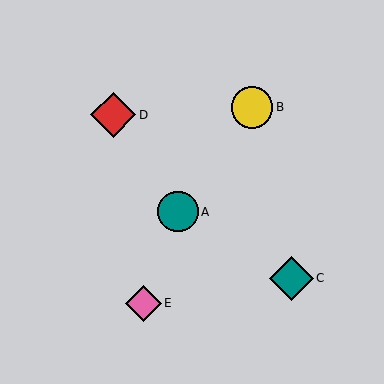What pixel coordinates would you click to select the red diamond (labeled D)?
Click at (113, 115) to select the red diamond D.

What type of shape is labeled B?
Shape B is a yellow circle.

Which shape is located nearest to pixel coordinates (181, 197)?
The teal circle (labeled A) at (178, 212) is nearest to that location.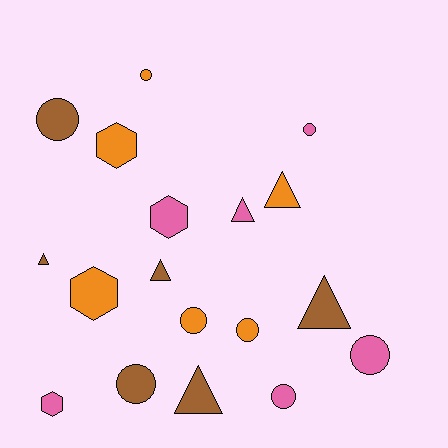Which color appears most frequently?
Brown, with 6 objects.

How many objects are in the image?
There are 18 objects.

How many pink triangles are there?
There is 1 pink triangle.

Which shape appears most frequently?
Circle, with 8 objects.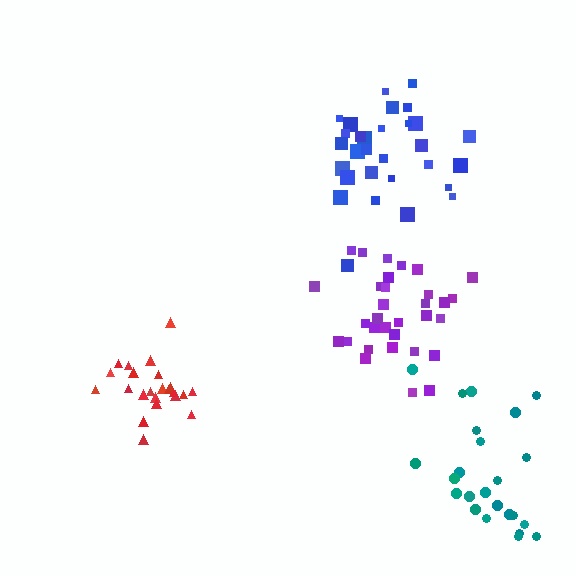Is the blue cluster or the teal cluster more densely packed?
Blue.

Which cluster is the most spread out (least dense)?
Teal.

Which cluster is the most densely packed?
Red.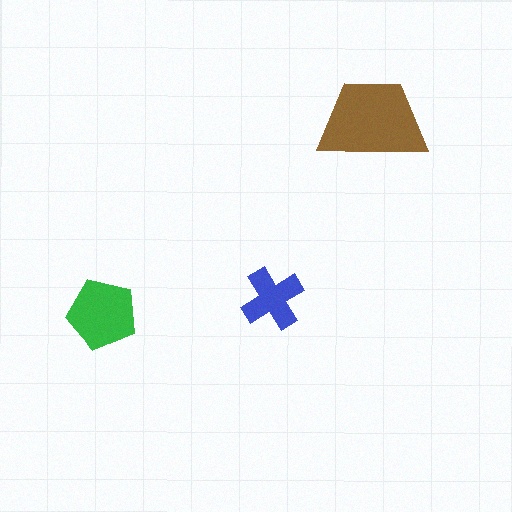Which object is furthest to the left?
The green pentagon is leftmost.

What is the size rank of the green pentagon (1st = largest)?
2nd.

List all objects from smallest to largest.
The blue cross, the green pentagon, the brown trapezoid.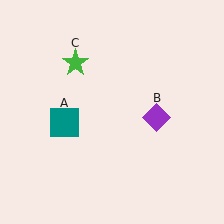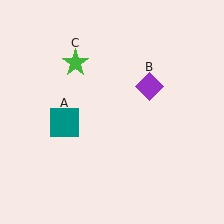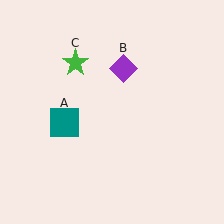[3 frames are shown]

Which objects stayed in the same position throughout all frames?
Teal square (object A) and green star (object C) remained stationary.